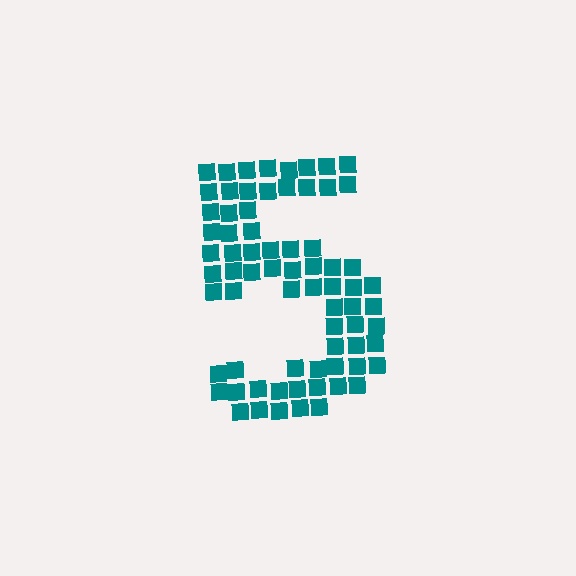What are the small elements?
The small elements are squares.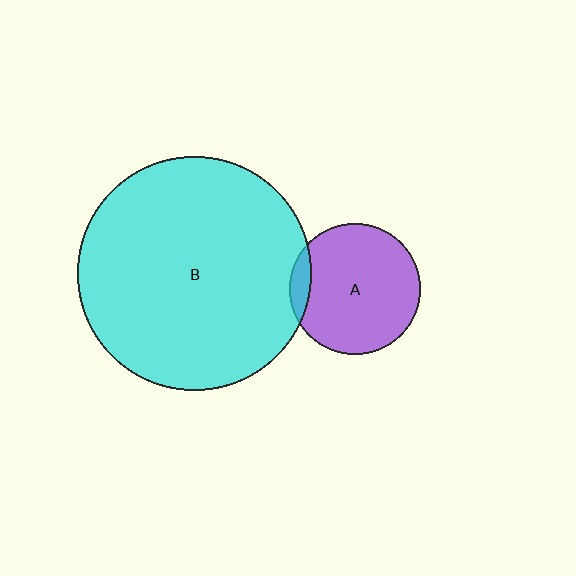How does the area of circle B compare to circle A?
Approximately 3.2 times.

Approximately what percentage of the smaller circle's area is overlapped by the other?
Approximately 10%.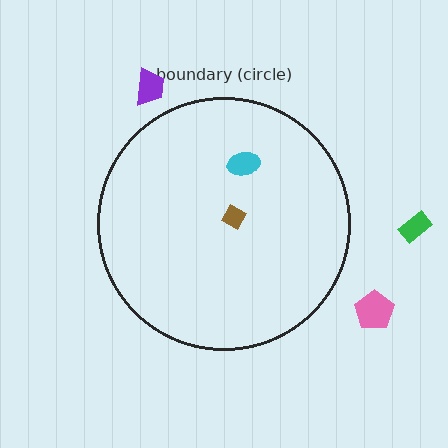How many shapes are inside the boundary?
2 inside, 3 outside.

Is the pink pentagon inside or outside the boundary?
Outside.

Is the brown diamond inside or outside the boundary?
Inside.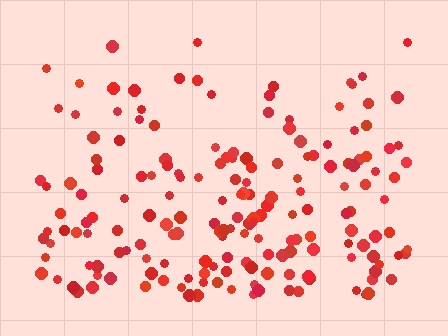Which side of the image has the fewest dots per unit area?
The top.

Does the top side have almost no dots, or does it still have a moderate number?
Still a moderate number, just noticeably fewer than the bottom.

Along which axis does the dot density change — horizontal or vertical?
Vertical.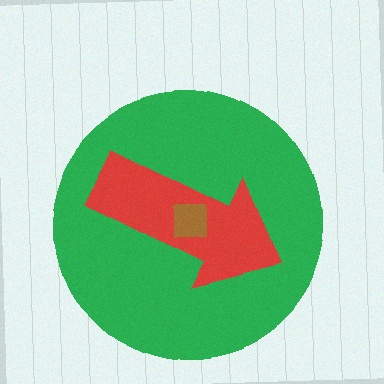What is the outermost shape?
The green circle.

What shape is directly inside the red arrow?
The brown square.